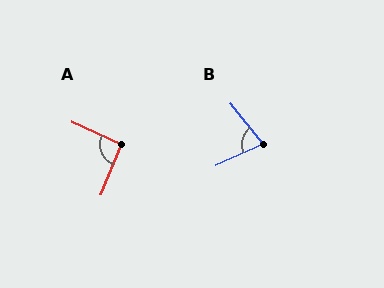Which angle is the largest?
A, at approximately 92 degrees.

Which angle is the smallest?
B, at approximately 75 degrees.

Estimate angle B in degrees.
Approximately 75 degrees.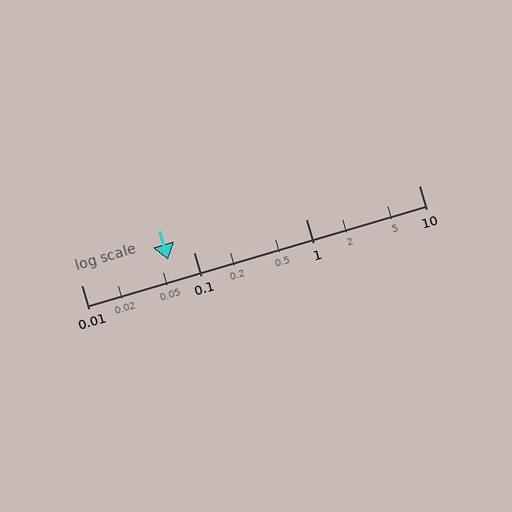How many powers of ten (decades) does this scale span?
The scale spans 3 decades, from 0.01 to 10.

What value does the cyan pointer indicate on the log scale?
The pointer indicates approximately 0.059.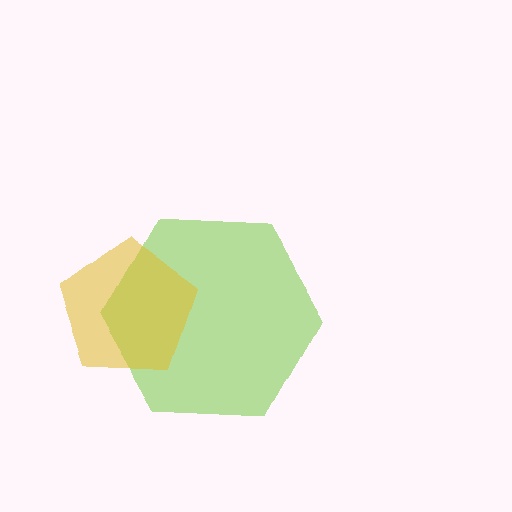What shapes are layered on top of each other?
The layered shapes are: a lime hexagon, a yellow pentagon.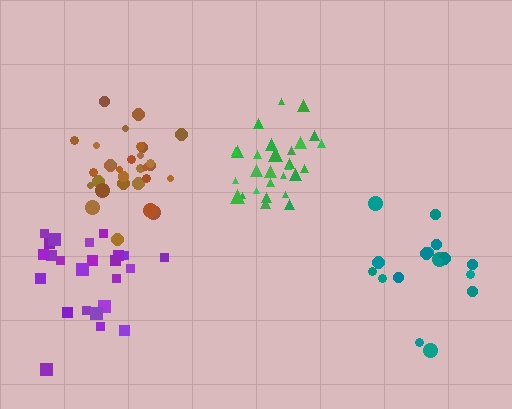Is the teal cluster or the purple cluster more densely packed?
Purple.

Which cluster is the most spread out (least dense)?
Teal.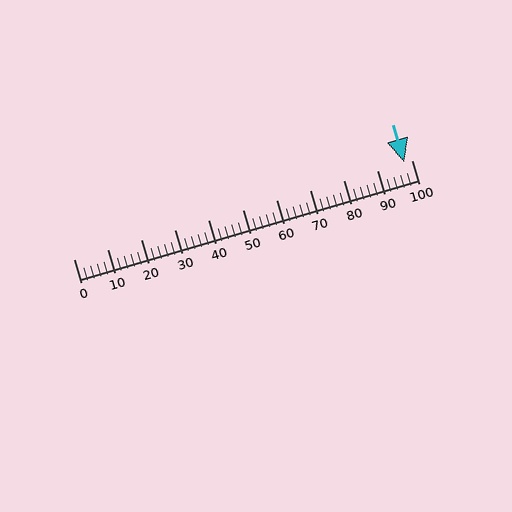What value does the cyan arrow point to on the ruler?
The cyan arrow points to approximately 98.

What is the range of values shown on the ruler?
The ruler shows values from 0 to 100.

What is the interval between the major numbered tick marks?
The major tick marks are spaced 10 units apart.